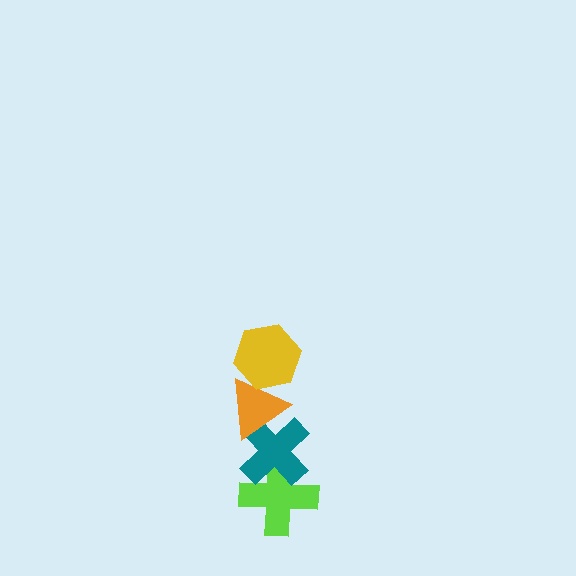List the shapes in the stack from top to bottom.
From top to bottom: the yellow hexagon, the orange triangle, the teal cross, the lime cross.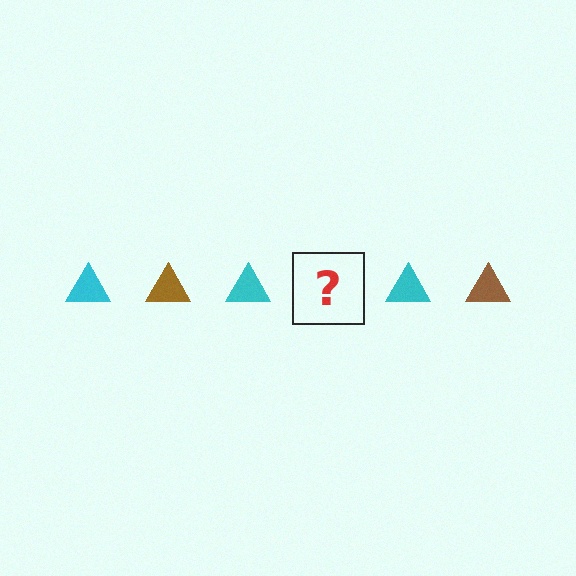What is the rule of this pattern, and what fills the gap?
The rule is that the pattern cycles through cyan, brown triangles. The gap should be filled with a brown triangle.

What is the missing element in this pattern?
The missing element is a brown triangle.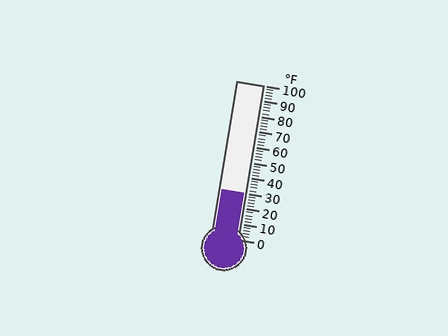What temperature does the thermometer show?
The thermometer shows approximately 30°F.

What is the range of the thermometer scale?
The thermometer scale ranges from 0°F to 100°F.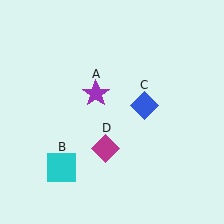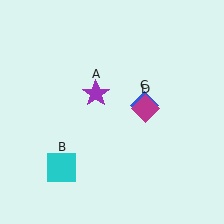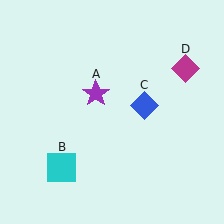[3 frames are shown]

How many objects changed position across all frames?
1 object changed position: magenta diamond (object D).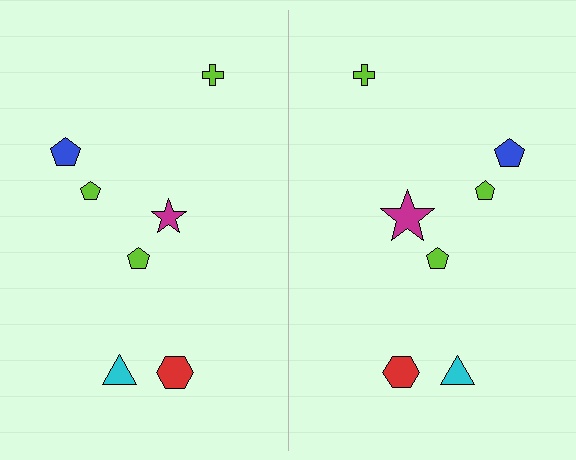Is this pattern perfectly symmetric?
No, the pattern is not perfectly symmetric. The magenta star on the right side has a different size than its mirror counterpart.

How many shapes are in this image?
There are 14 shapes in this image.